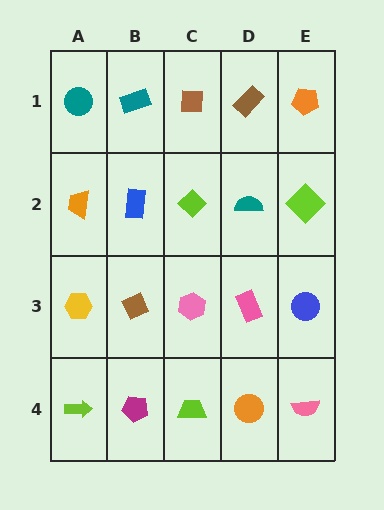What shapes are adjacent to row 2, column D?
A brown rectangle (row 1, column D), a pink rectangle (row 3, column D), a lime diamond (row 2, column C), a lime diamond (row 2, column E).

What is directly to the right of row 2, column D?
A lime diamond.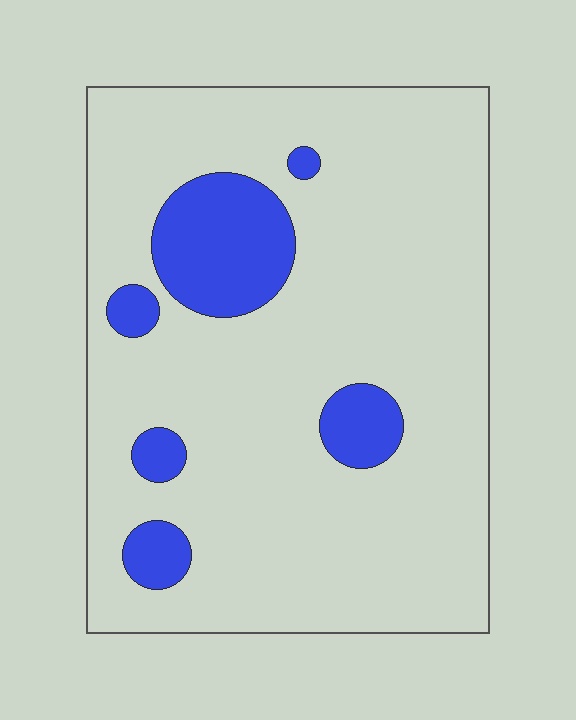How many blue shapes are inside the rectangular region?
6.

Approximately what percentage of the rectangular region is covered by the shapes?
Approximately 15%.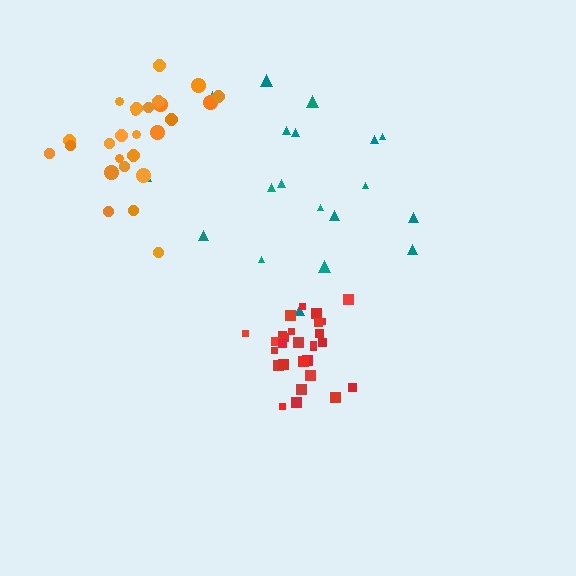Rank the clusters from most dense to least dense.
red, orange, teal.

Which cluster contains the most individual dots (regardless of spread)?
Red (29).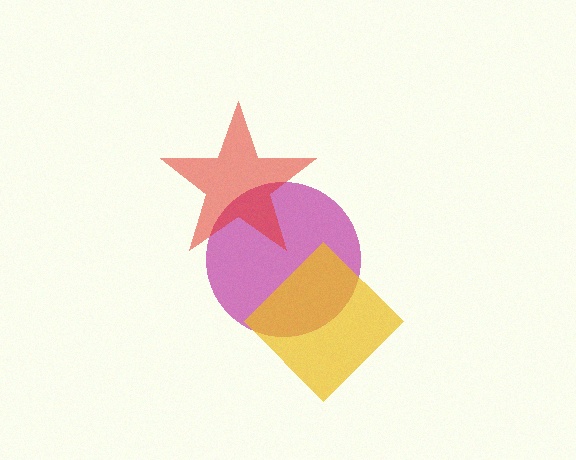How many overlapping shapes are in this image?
There are 3 overlapping shapes in the image.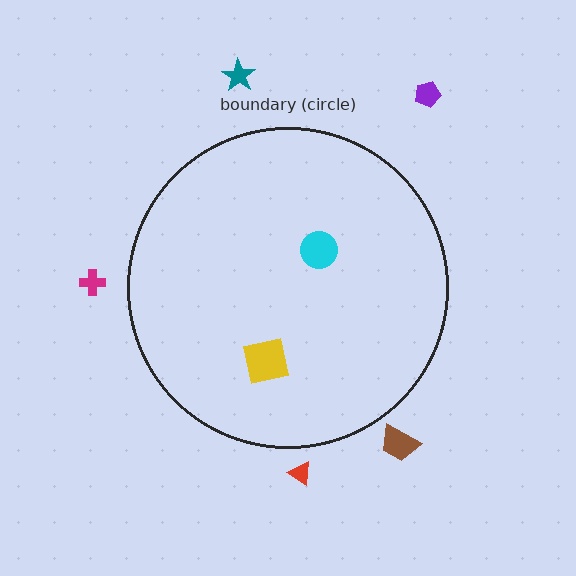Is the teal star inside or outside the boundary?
Outside.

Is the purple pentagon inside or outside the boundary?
Outside.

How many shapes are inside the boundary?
2 inside, 5 outside.